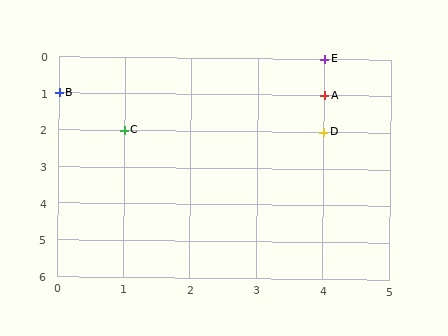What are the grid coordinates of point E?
Point E is at grid coordinates (4, 0).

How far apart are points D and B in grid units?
Points D and B are 4 columns and 1 row apart (about 4.1 grid units diagonally).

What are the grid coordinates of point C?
Point C is at grid coordinates (1, 2).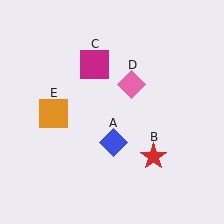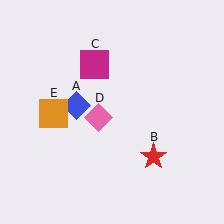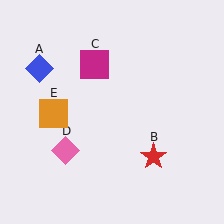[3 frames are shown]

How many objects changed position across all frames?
2 objects changed position: blue diamond (object A), pink diamond (object D).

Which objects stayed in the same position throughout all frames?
Red star (object B) and magenta square (object C) and orange square (object E) remained stationary.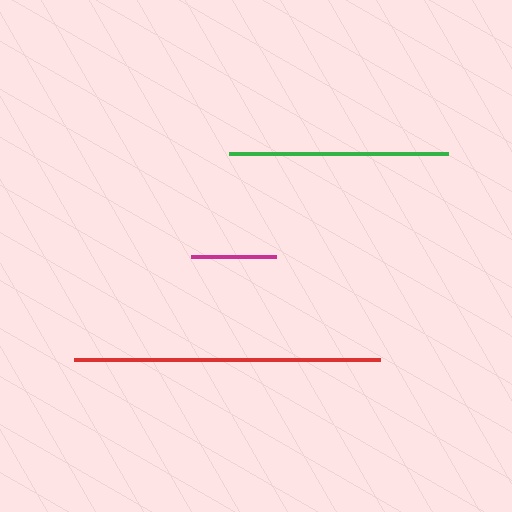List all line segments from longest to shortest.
From longest to shortest: red, green, magenta.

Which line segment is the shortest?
The magenta line is the shortest at approximately 85 pixels.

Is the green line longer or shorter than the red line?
The red line is longer than the green line.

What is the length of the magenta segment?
The magenta segment is approximately 85 pixels long.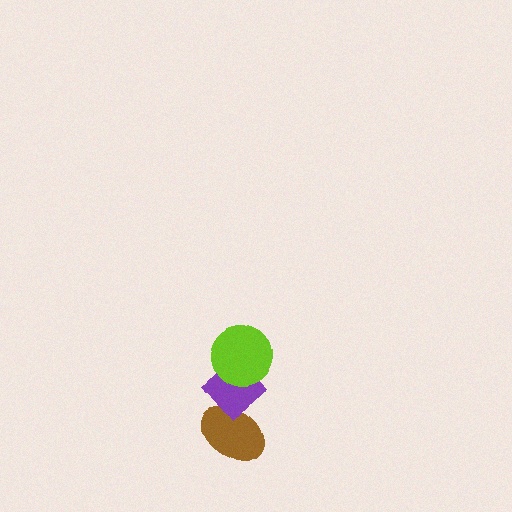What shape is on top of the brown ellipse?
The purple diamond is on top of the brown ellipse.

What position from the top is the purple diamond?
The purple diamond is 2nd from the top.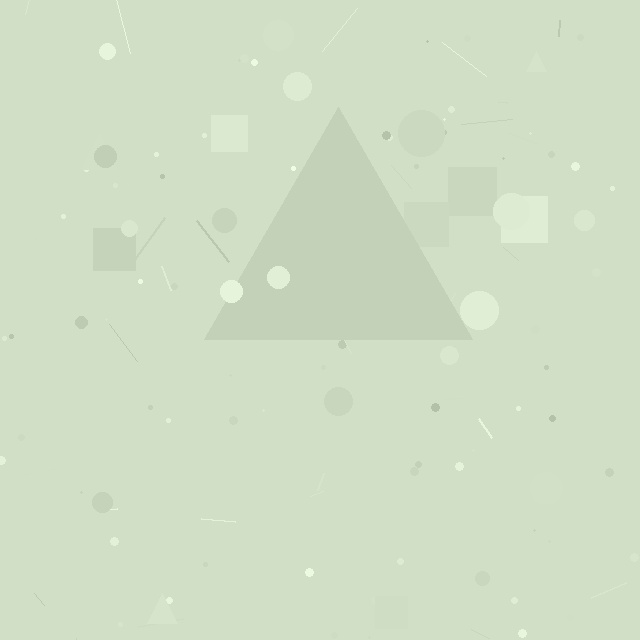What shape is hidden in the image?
A triangle is hidden in the image.